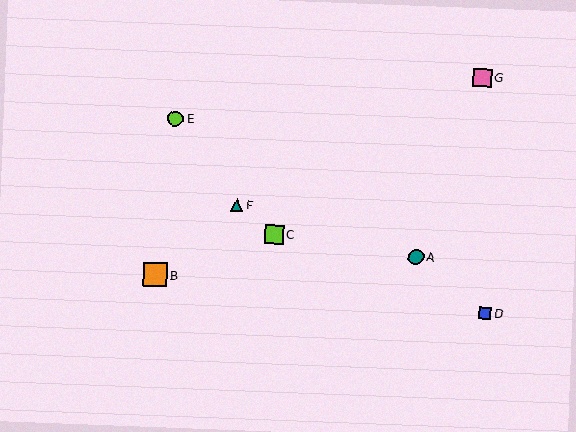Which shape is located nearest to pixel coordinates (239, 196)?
The teal triangle (labeled F) at (237, 205) is nearest to that location.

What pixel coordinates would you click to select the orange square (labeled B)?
Click at (155, 275) to select the orange square B.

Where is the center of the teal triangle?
The center of the teal triangle is at (237, 205).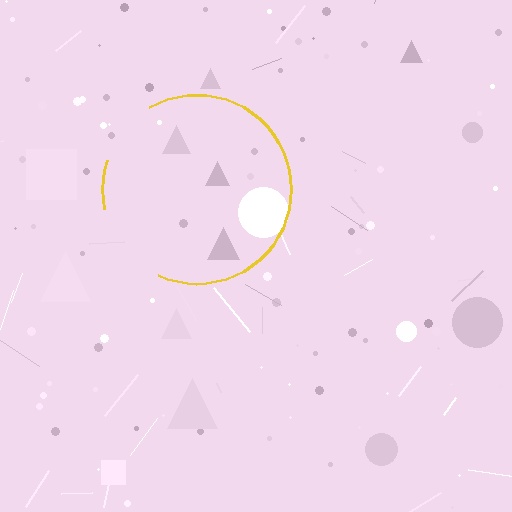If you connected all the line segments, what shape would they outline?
They would outline a circle.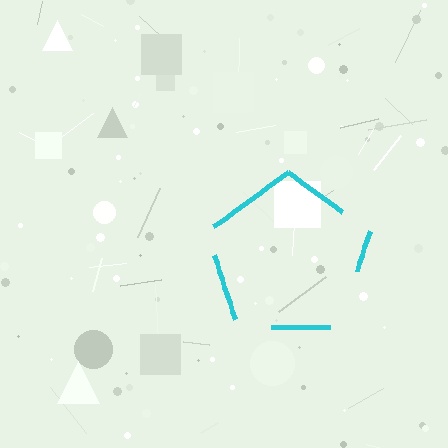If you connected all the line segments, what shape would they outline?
They would outline a pentagon.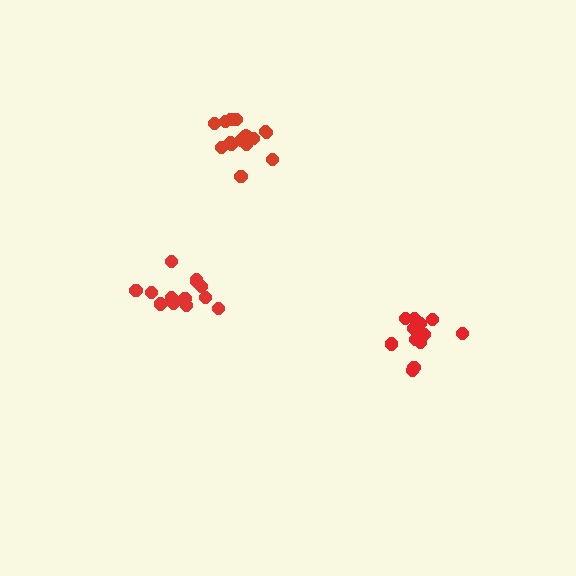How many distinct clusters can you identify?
There are 3 distinct clusters.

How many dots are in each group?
Group 1: 13 dots, Group 2: 12 dots, Group 3: 16 dots (41 total).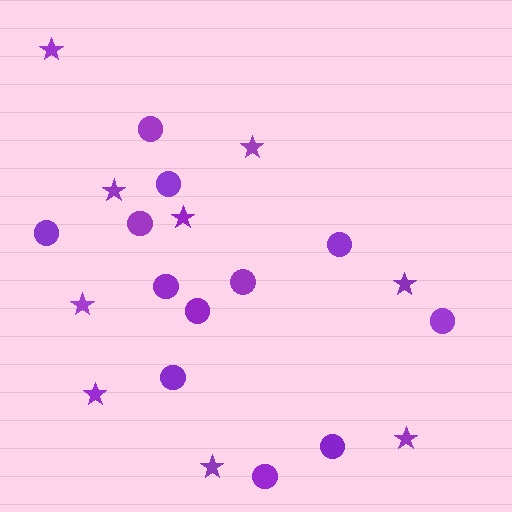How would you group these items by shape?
There are 2 groups: one group of circles (12) and one group of stars (9).